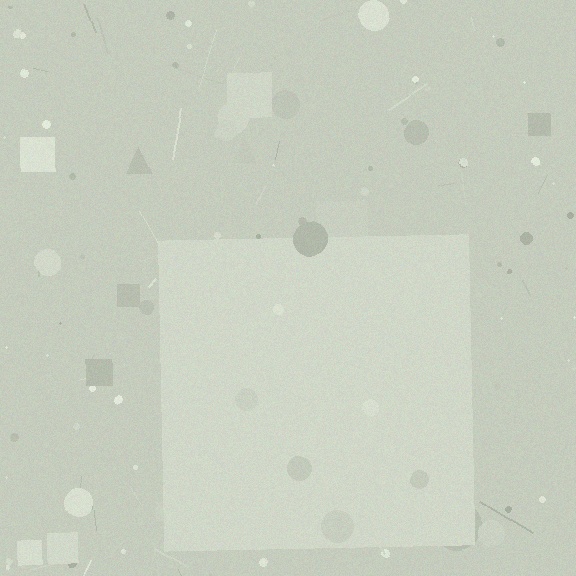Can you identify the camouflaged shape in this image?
The camouflaged shape is a square.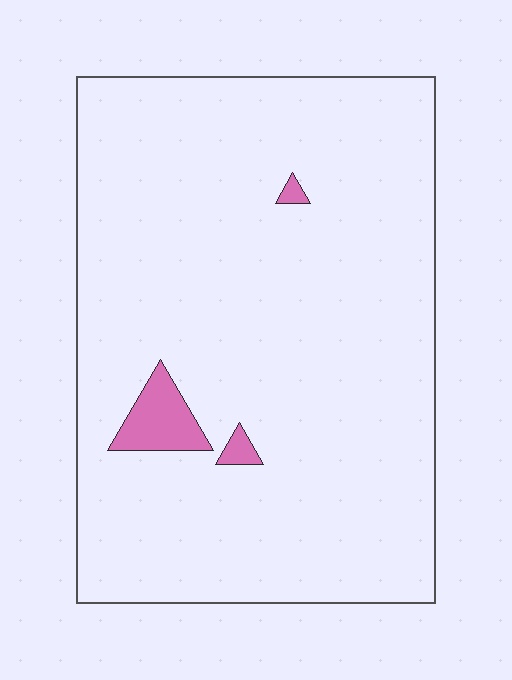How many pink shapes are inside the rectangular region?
3.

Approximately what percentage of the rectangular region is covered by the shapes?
Approximately 5%.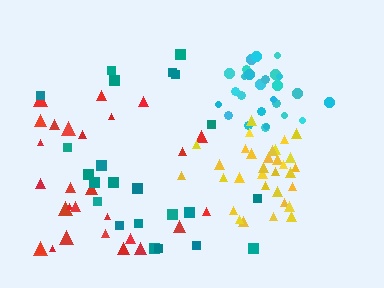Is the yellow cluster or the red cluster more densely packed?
Yellow.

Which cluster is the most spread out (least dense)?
Teal.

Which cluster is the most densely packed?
Cyan.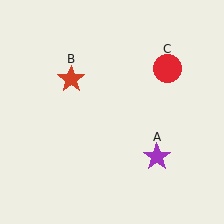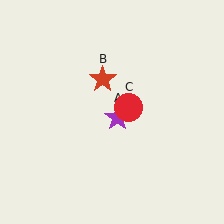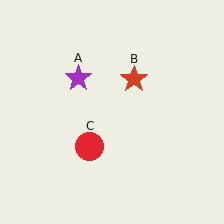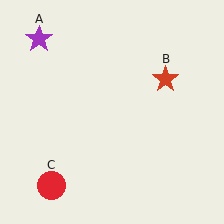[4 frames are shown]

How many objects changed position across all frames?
3 objects changed position: purple star (object A), red star (object B), red circle (object C).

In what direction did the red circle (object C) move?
The red circle (object C) moved down and to the left.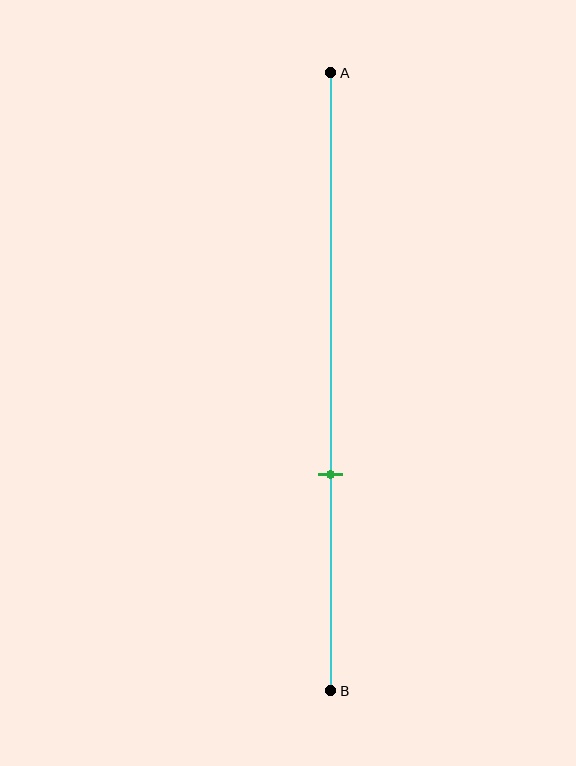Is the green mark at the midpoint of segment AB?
No, the mark is at about 65% from A, not at the 50% midpoint.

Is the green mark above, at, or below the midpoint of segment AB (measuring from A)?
The green mark is below the midpoint of segment AB.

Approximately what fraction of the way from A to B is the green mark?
The green mark is approximately 65% of the way from A to B.